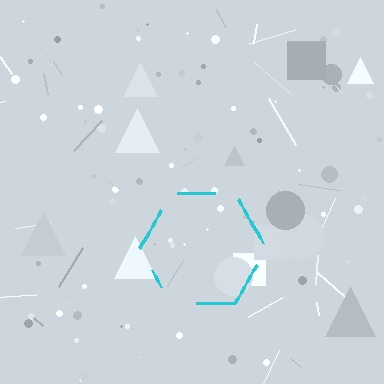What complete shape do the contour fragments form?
The contour fragments form a hexagon.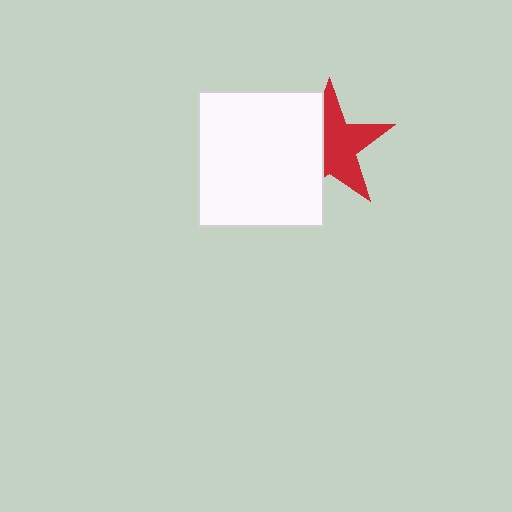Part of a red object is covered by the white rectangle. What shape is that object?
It is a star.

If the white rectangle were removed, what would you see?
You would see the complete red star.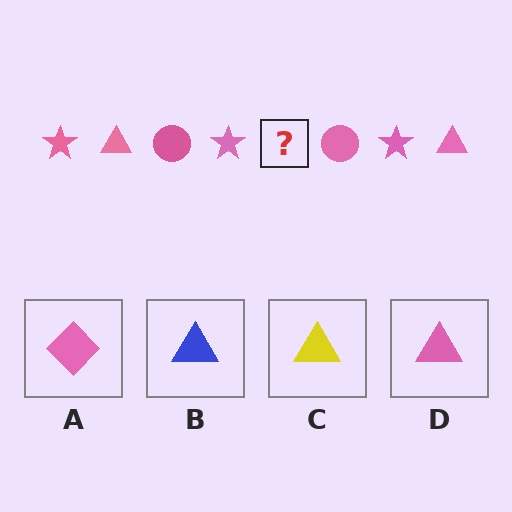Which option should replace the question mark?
Option D.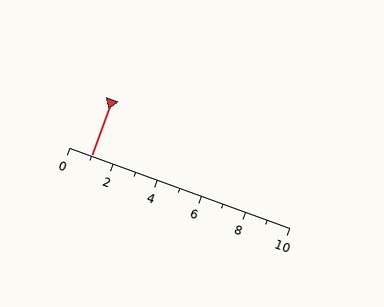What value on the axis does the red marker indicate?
The marker indicates approximately 1.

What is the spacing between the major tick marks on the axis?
The major ticks are spaced 2 apart.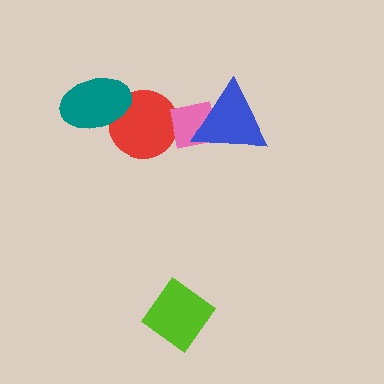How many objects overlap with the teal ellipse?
1 object overlaps with the teal ellipse.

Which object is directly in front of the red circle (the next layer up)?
The pink square is directly in front of the red circle.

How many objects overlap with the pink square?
2 objects overlap with the pink square.